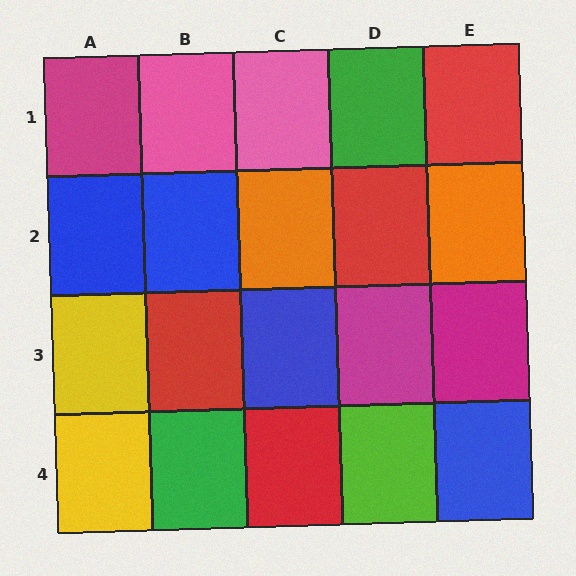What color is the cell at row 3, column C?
Blue.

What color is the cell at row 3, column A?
Yellow.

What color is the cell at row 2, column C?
Orange.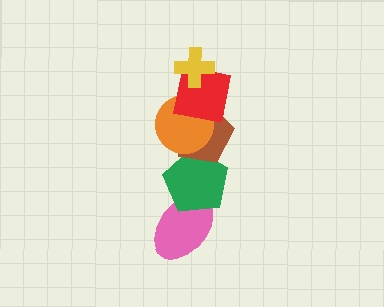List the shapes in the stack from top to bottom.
From top to bottom: the yellow cross, the red square, the orange circle, the brown pentagon, the green pentagon, the pink ellipse.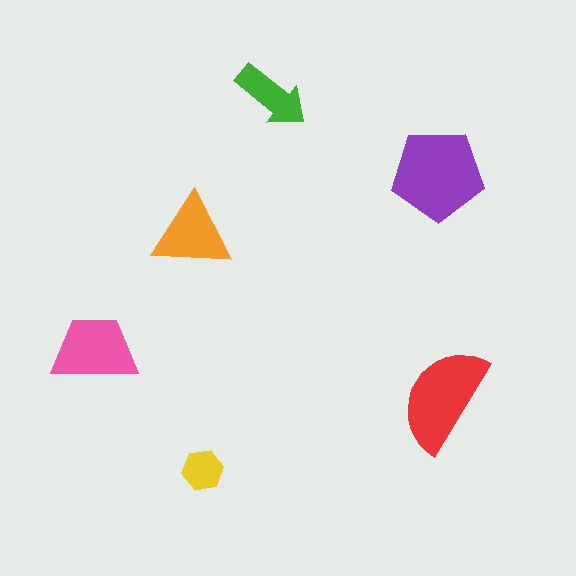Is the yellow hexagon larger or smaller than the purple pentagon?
Smaller.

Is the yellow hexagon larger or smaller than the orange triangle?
Smaller.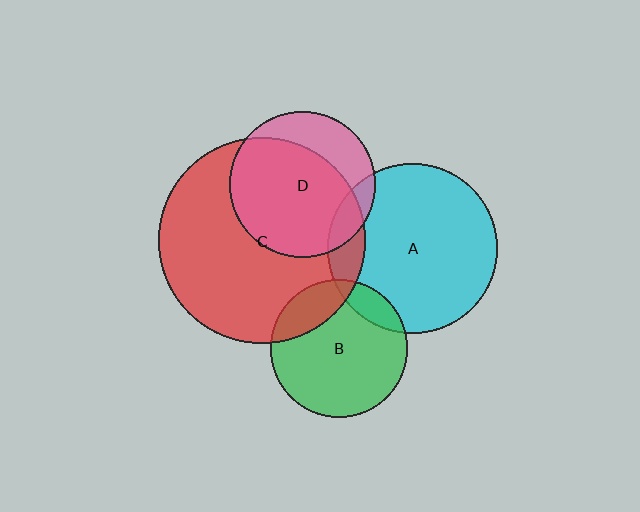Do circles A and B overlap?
Yes.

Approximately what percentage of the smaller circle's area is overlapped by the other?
Approximately 10%.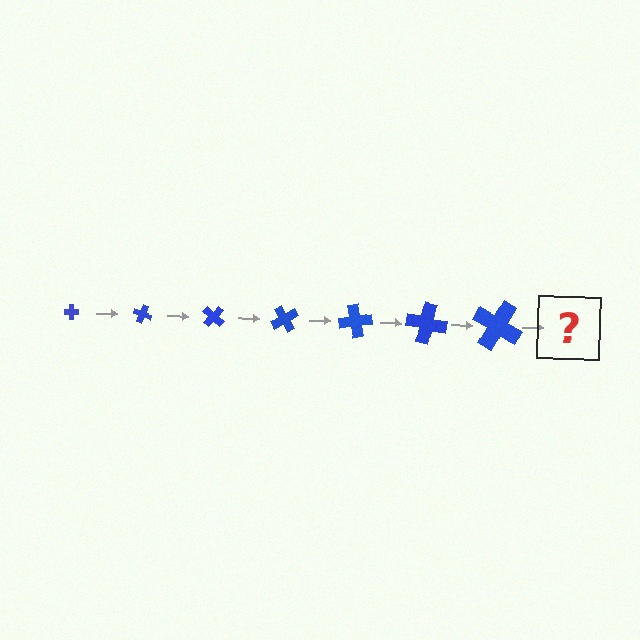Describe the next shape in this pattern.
It should be a cross, larger than the previous one and rotated 140 degrees from the start.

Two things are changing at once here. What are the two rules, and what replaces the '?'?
The two rules are that the cross grows larger each step and it rotates 20 degrees each step. The '?' should be a cross, larger than the previous one and rotated 140 degrees from the start.